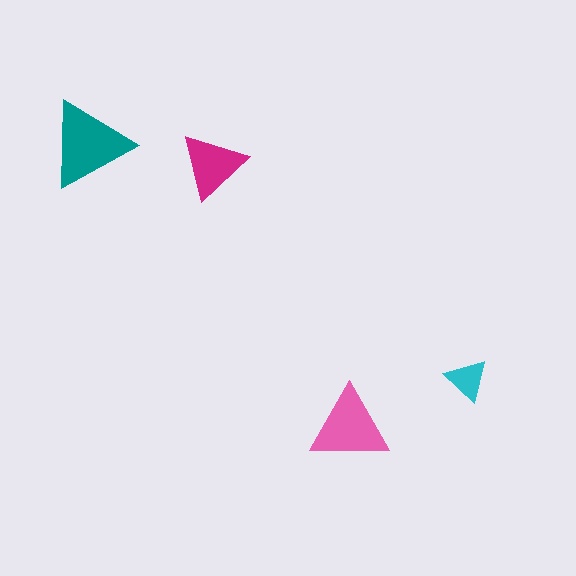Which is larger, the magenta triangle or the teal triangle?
The teal one.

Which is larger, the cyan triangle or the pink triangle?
The pink one.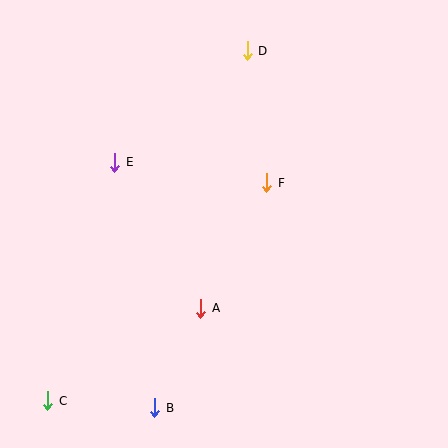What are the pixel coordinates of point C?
Point C is at (48, 401).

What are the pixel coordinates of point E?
Point E is at (115, 162).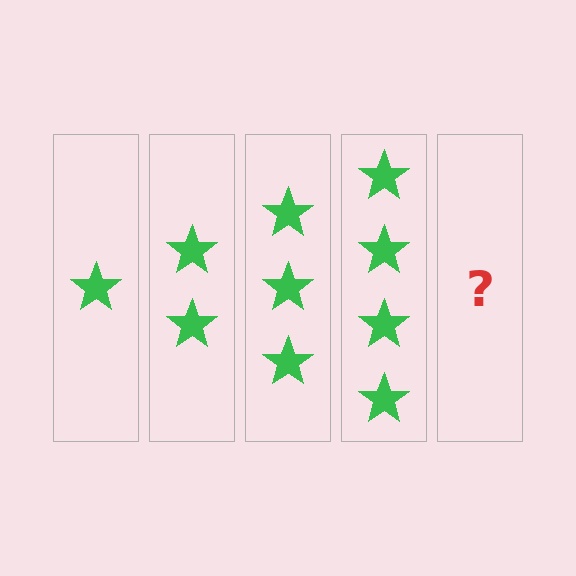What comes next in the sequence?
The next element should be 5 stars.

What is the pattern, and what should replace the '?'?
The pattern is that each step adds one more star. The '?' should be 5 stars.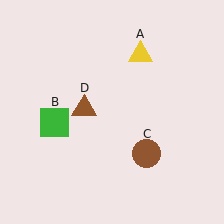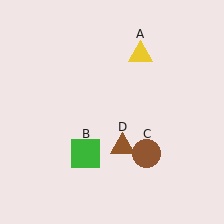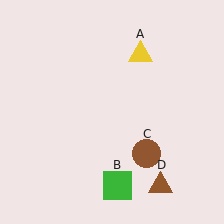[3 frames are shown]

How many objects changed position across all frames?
2 objects changed position: green square (object B), brown triangle (object D).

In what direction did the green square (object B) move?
The green square (object B) moved down and to the right.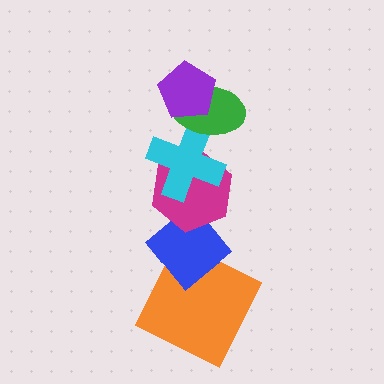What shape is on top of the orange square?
The blue diamond is on top of the orange square.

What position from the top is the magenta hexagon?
The magenta hexagon is 4th from the top.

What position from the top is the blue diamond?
The blue diamond is 5th from the top.